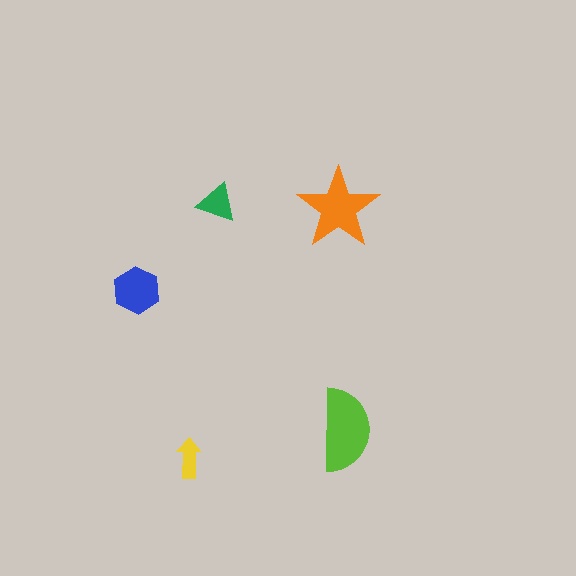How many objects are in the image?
There are 5 objects in the image.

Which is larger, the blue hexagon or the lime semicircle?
The lime semicircle.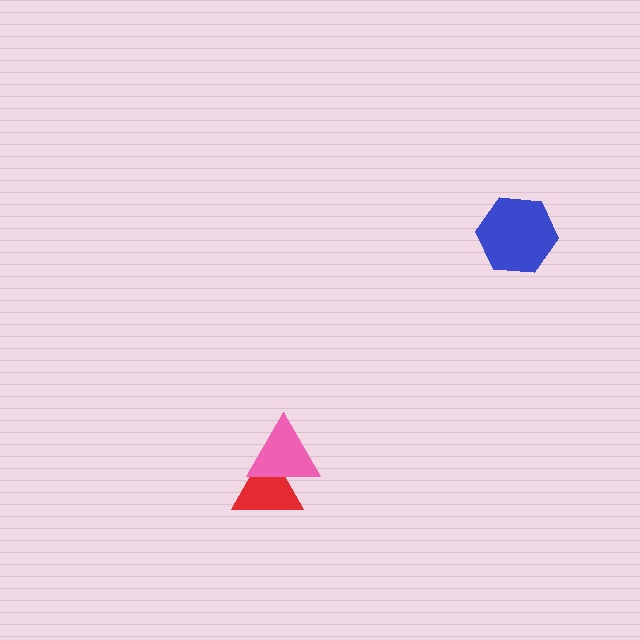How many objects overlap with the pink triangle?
1 object overlaps with the pink triangle.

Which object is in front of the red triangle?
The pink triangle is in front of the red triangle.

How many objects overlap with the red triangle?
1 object overlaps with the red triangle.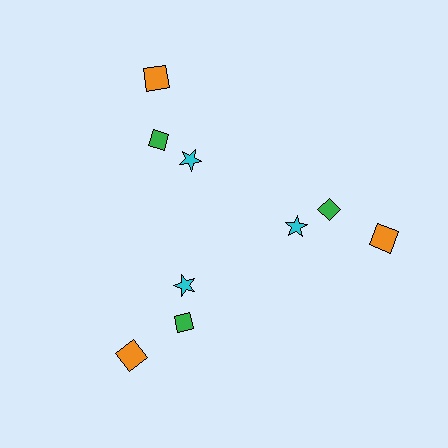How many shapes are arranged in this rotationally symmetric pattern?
There are 9 shapes, arranged in 3 groups of 3.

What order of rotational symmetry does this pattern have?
This pattern has 3-fold rotational symmetry.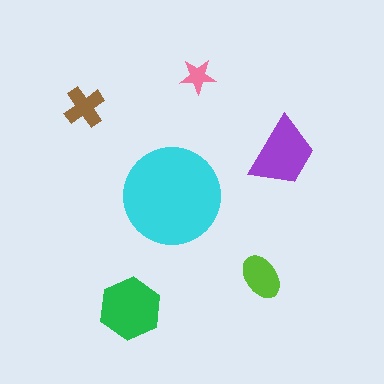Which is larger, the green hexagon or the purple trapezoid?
The green hexagon.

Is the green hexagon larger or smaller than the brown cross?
Larger.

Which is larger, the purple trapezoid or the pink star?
The purple trapezoid.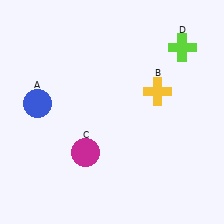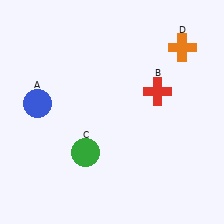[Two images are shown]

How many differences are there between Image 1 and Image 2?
There are 3 differences between the two images.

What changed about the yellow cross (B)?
In Image 1, B is yellow. In Image 2, it changed to red.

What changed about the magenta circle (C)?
In Image 1, C is magenta. In Image 2, it changed to green.